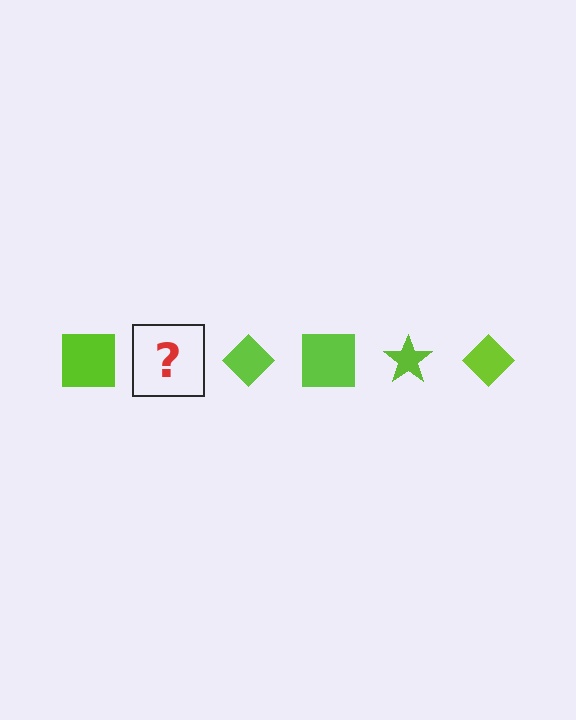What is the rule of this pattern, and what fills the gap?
The rule is that the pattern cycles through square, star, diamond shapes in lime. The gap should be filled with a lime star.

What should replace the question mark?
The question mark should be replaced with a lime star.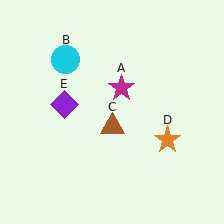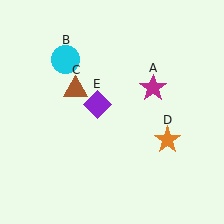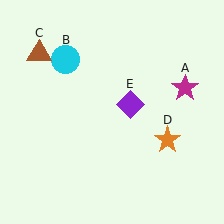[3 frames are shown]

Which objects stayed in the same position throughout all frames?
Cyan circle (object B) and orange star (object D) remained stationary.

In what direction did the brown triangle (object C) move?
The brown triangle (object C) moved up and to the left.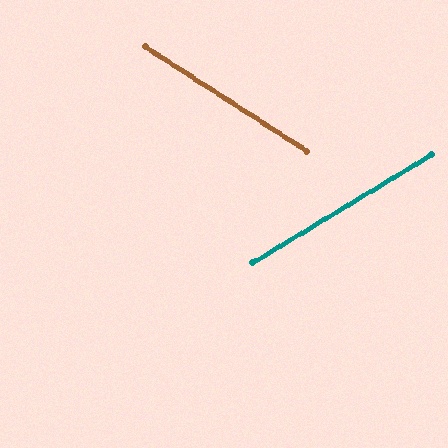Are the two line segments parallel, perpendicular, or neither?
Neither parallel nor perpendicular — they differ by about 64°.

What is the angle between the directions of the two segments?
Approximately 64 degrees.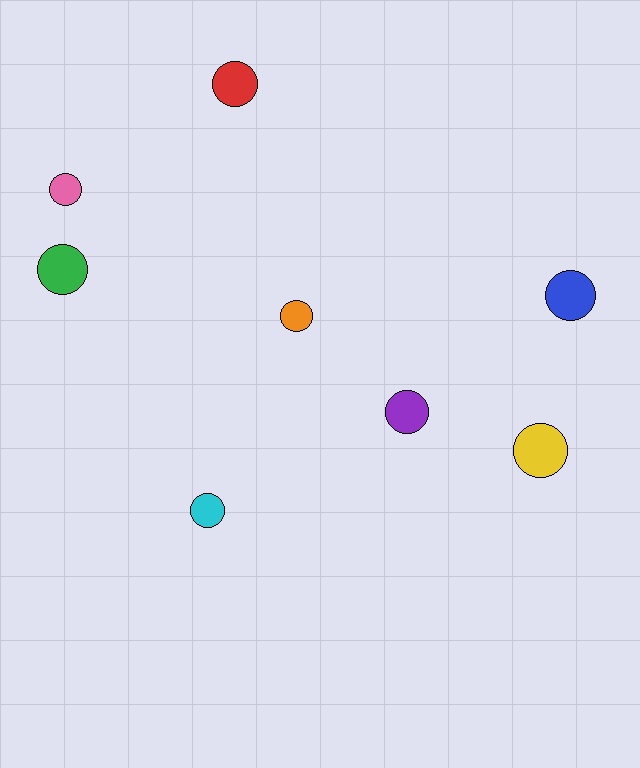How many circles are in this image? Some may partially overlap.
There are 8 circles.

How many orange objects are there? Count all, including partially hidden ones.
There is 1 orange object.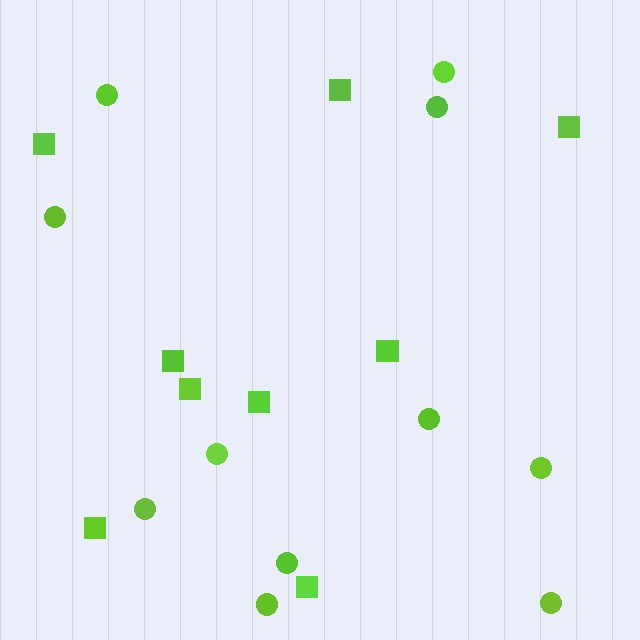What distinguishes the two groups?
There are 2 groups: one group of squares (9) and one group of circles (11).